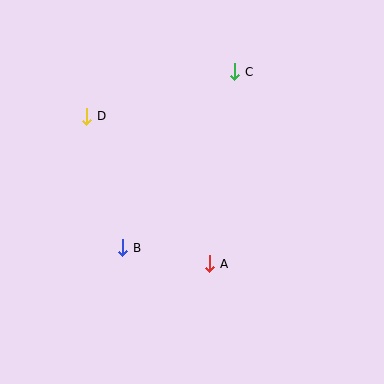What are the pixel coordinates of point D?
Point D is at (87, 116).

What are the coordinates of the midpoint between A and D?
The midpoint between A and D is at (148, 190).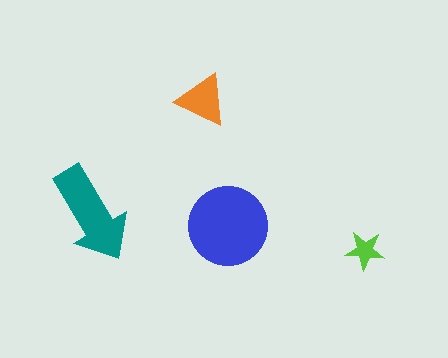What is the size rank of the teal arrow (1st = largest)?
2nd.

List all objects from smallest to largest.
The lime star, the orange triangle, the teal arrow, the blue circle.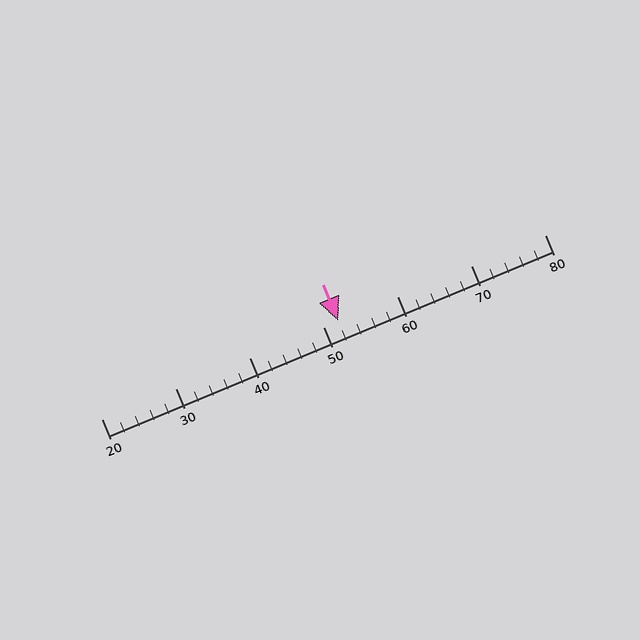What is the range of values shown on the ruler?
The ruler shows values from 20 to 80.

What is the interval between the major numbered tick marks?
The major tick marks are spaced 10 units apart.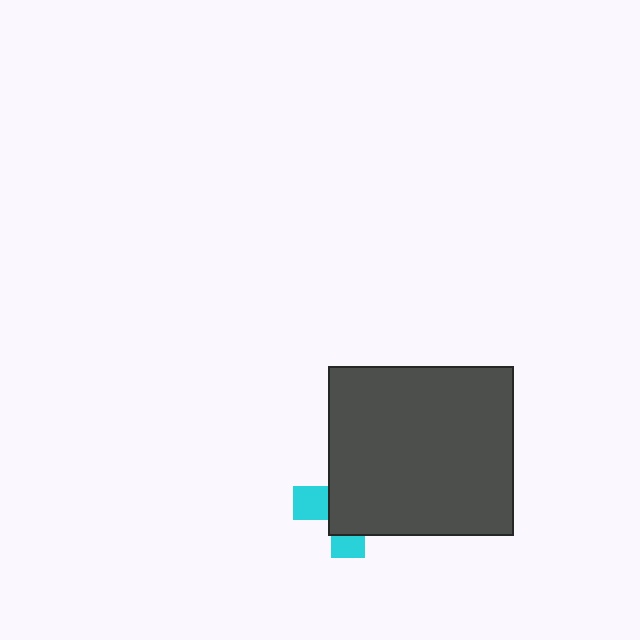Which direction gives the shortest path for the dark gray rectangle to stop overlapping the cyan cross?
Moving toward the upper-right gives the shortest separation.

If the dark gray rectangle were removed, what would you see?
You would see the complete cyan cross.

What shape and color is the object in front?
The object in front is a dark gray rectangle.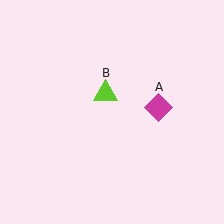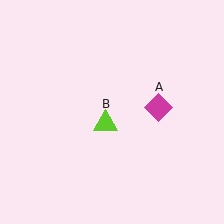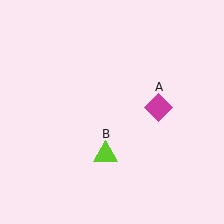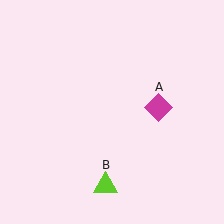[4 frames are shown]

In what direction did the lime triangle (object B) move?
The lime triangle (object B) moved down.